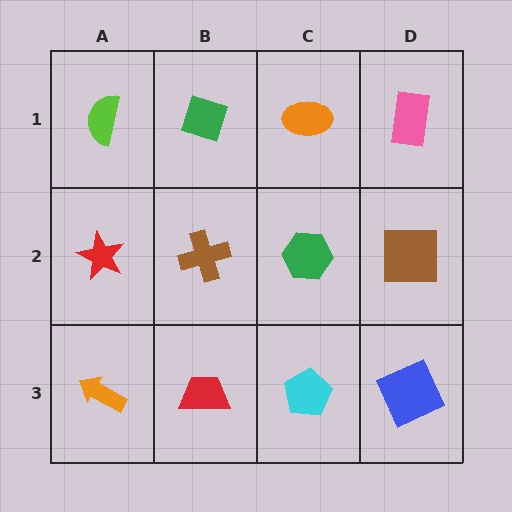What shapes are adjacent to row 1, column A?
A red star (row 2, column A), a green diamond (row 1, column B).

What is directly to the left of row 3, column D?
A cyan pentagon.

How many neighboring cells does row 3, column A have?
2.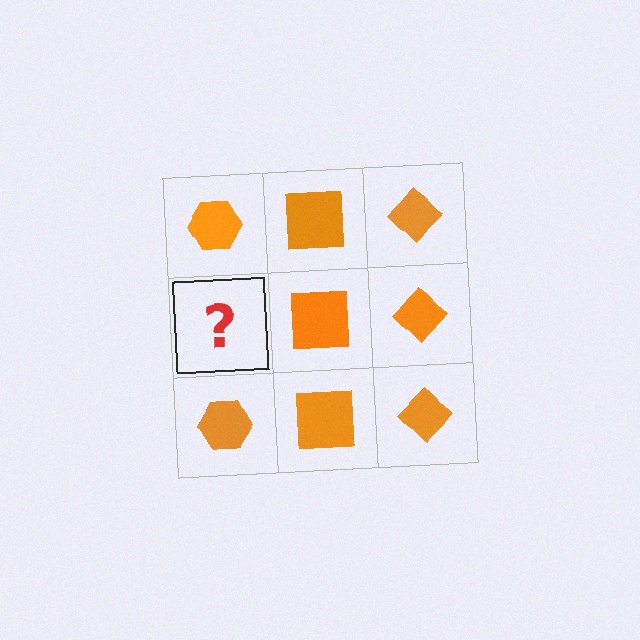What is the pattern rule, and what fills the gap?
The rule is that each column has a consistent shape. The gap should be filled with an orange hexagon.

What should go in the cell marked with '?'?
The missing cell should contain an orange hexagon.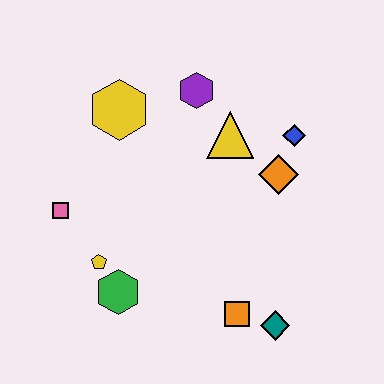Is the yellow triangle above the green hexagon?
Yes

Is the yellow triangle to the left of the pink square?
No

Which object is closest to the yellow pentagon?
The green hexagon is closest to the yellow pentagon.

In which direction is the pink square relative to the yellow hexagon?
The pink square is below the yellow hexagon.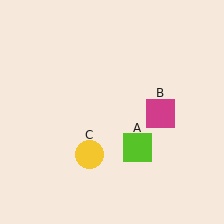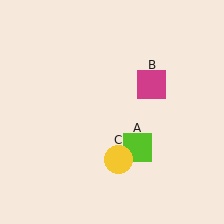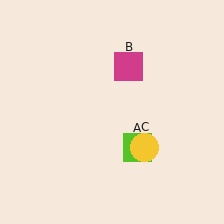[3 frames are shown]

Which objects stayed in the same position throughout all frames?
Lime square (object A) remained stationary.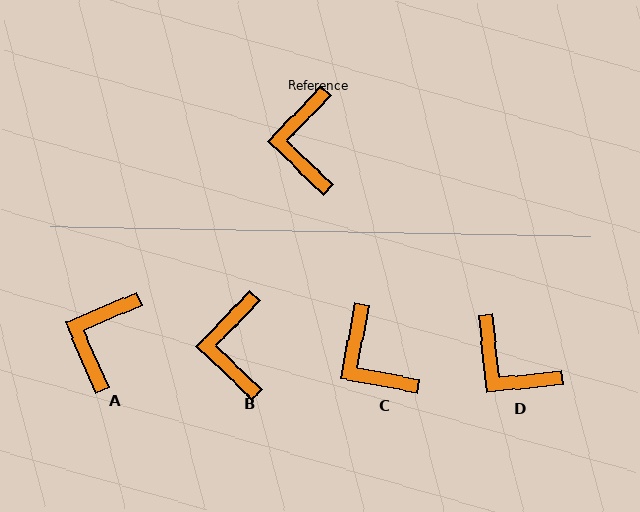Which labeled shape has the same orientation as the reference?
B.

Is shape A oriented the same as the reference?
No, it is off by about 23 degrees.